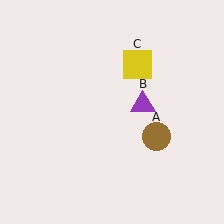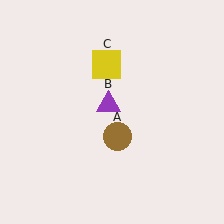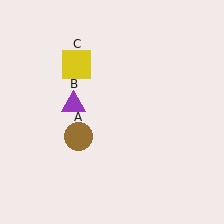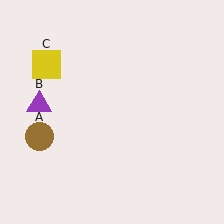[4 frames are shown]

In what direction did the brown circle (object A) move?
The brown circle (object A) moved left.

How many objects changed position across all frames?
3 objects changed position: brown circle (object A), purple triangle (object B), yellow square (object C).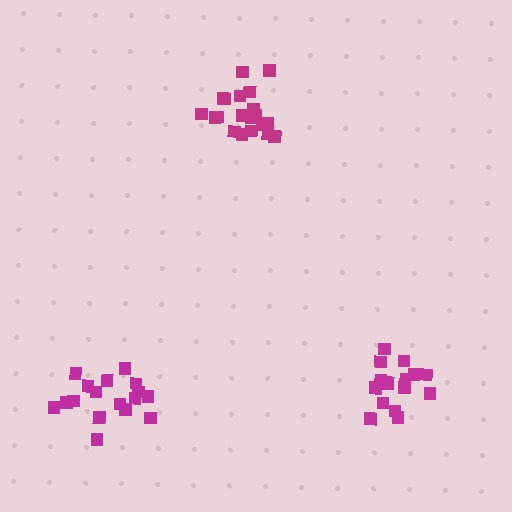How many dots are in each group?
Group 1: 16 dots, Group 2: 17 dots, Group 3: 20 dots (53 total).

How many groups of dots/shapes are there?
There are 3 groups.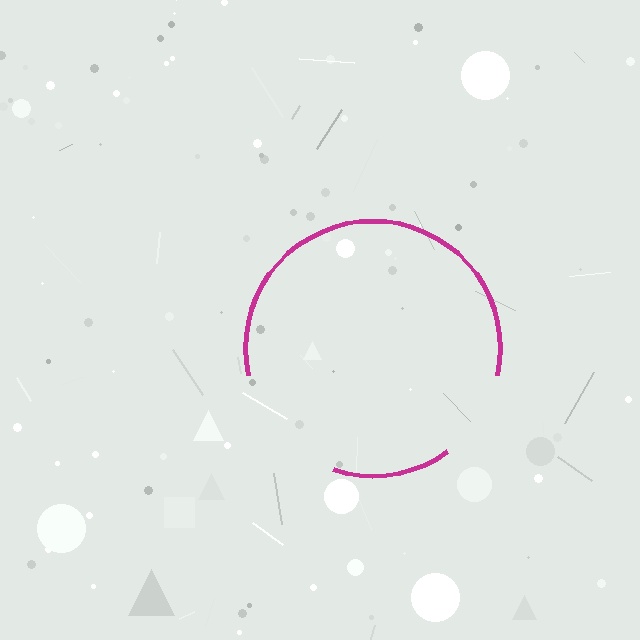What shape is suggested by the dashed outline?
The dashed outline suggests a circle.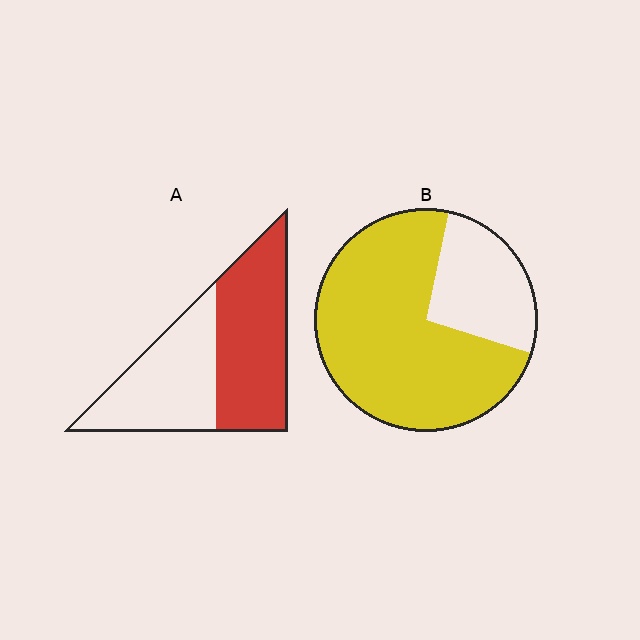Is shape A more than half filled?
Roughly half.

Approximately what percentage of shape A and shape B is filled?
A is approximately 55% and B is approximately 75%.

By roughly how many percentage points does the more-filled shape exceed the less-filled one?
By roughly 20 percentage points (B over A).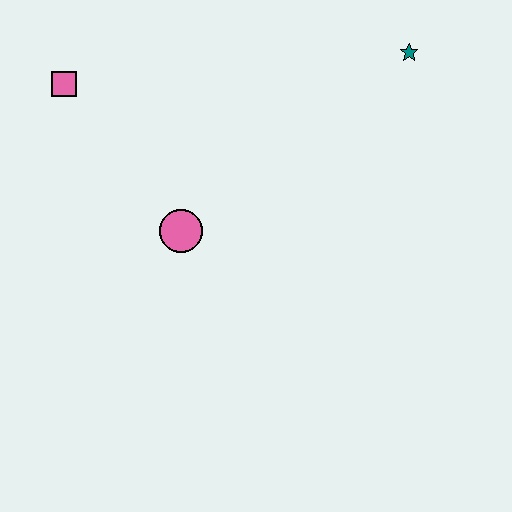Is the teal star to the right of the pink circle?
Yes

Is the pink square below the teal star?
Yes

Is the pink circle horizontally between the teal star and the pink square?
Yes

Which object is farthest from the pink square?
The teal star is farthest from the pink square.